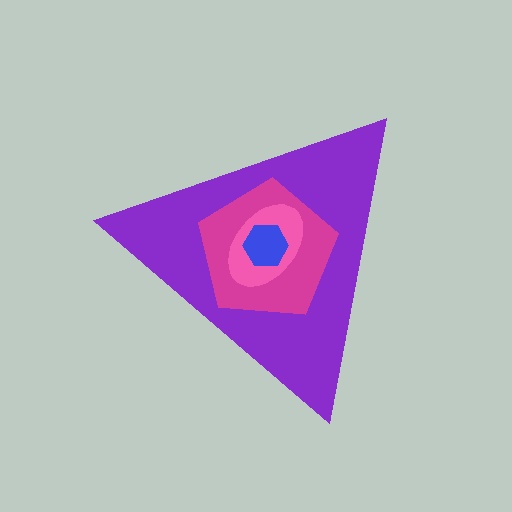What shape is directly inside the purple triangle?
The magenta pentagon.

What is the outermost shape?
The purple triangle.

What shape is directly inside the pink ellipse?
The blue hexagon.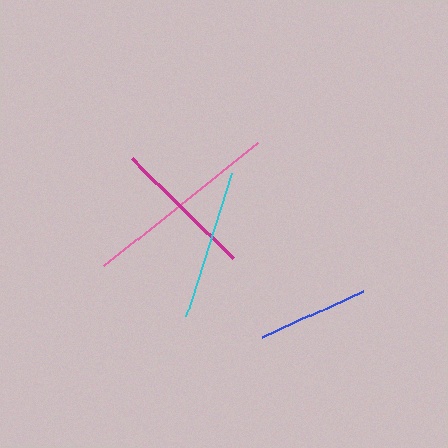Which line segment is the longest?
The pink line is the longest at approximately 198 pixels.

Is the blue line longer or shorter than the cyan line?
The cyan line is longer than the blue line.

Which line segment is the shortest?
The blue line is the shortest at approximately 111 pixels.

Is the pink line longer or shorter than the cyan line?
The pink line is longer than the cyan line.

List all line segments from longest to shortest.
From longest to shortest: pink, cyan, magenta, blue.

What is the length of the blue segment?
The blue segment is approximately 111 pixels long.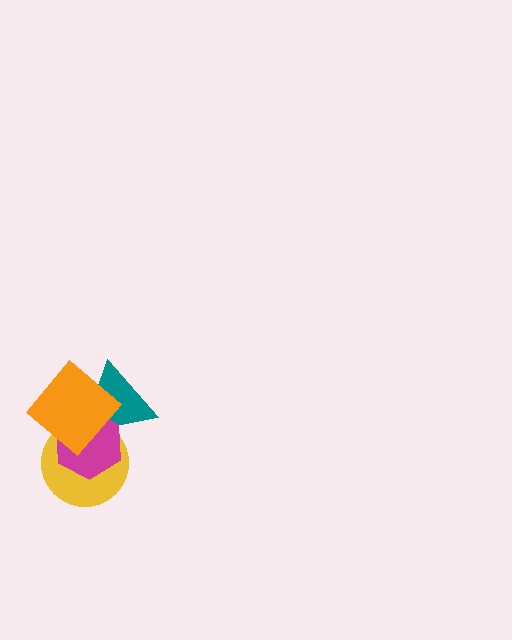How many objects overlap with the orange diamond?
3 objects overlap with the orange diamond.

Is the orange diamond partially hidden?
No, no other shape covers it.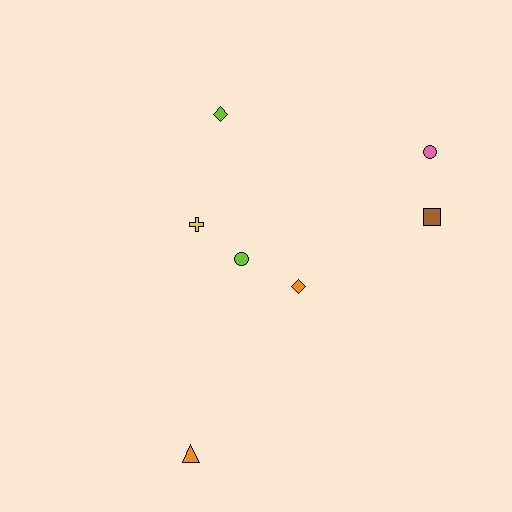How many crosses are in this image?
There is 1 cross.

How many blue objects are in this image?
There are no blue objects.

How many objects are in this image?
There are 7 objects.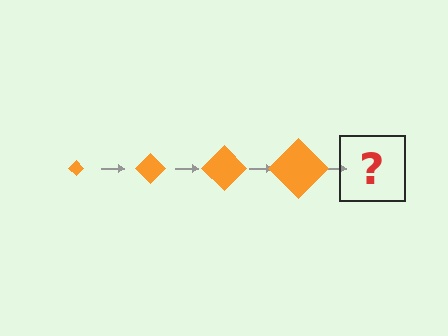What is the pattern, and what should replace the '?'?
The pattern is that the diamond gets progressively larger each step. The '?' should be an orange diamond, larger than the previous one.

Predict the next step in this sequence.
The next step is an orange diamond, larger than the previous one.